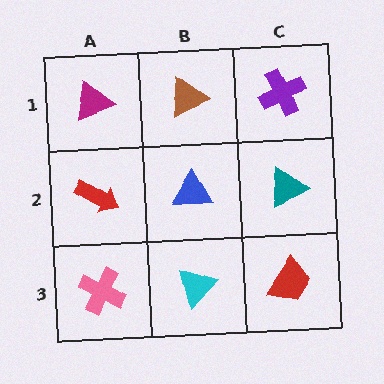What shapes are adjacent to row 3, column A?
A red arrow (row 2, column A), a cyan triangle (row 3, column B).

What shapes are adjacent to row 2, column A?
A magenta triangle (row 1, column A), a pink cross (row 3, column A), a blue triangle (row 2, column B).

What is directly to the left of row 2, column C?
A blue triangle.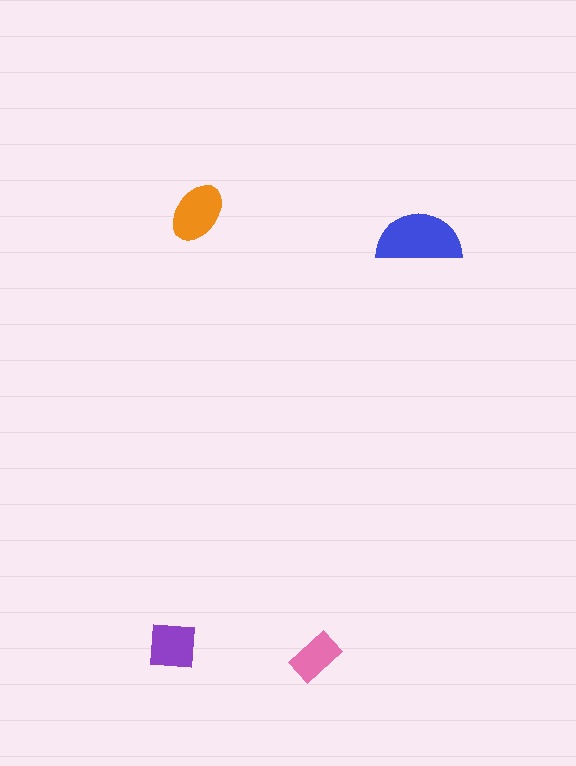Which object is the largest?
The blue semicircle.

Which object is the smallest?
The pink rectangle.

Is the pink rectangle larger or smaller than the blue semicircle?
Smaller.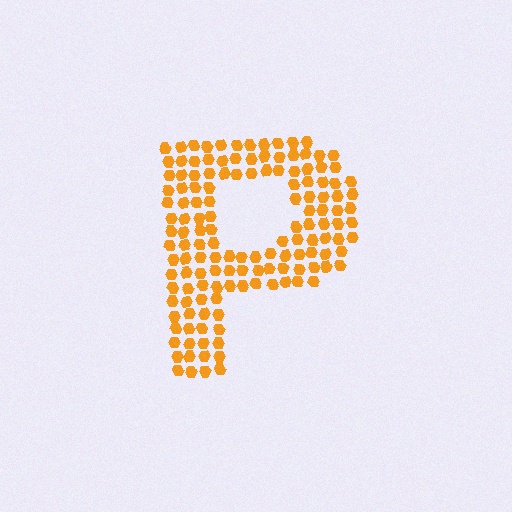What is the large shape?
The large shape is the letter P.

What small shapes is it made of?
It is made of small hexagons.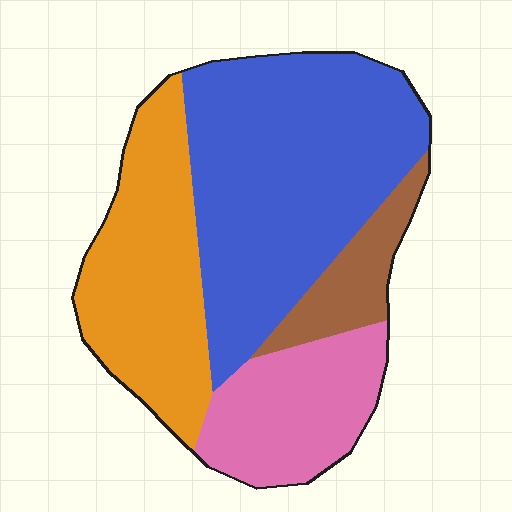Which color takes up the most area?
Blue, at roughly 45%.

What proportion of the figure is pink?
Pink takes up about one fifth (1/5) of the figure.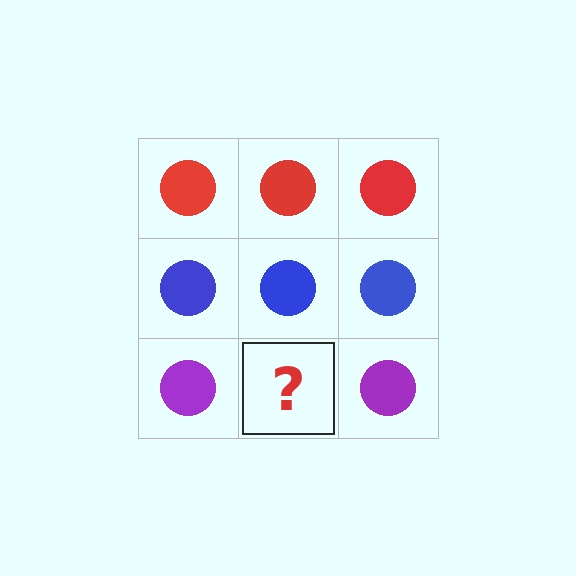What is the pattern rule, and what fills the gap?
The rule is that each row has a consistent color. The gap should be filled with a purple circle.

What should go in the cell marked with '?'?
The missing cell should contain a purple circle.